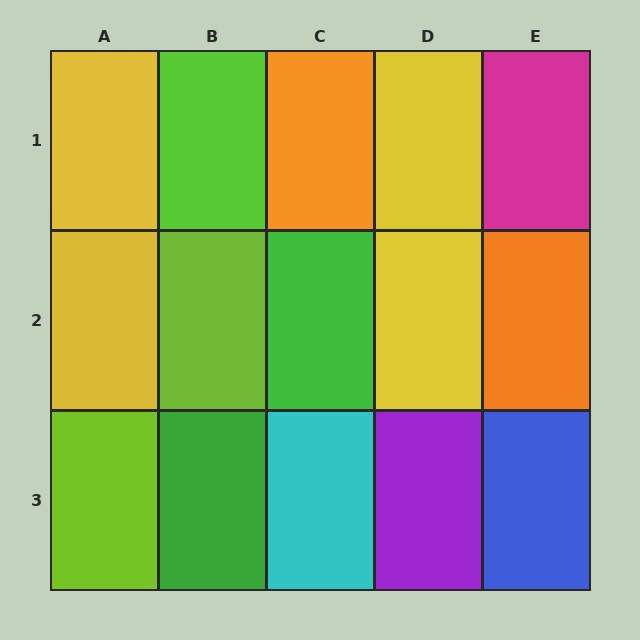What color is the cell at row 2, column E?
Orange.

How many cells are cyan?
1 cell is cyan.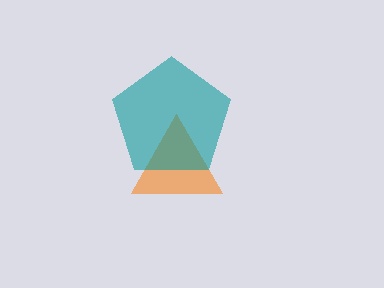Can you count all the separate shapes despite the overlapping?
Yes, there are 2 separate shapes.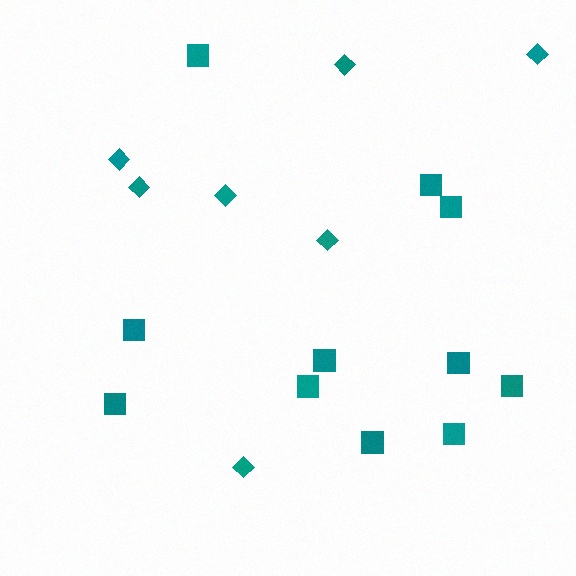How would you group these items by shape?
There are 2 groups: one group of diamonds (7) and one group of squares (11).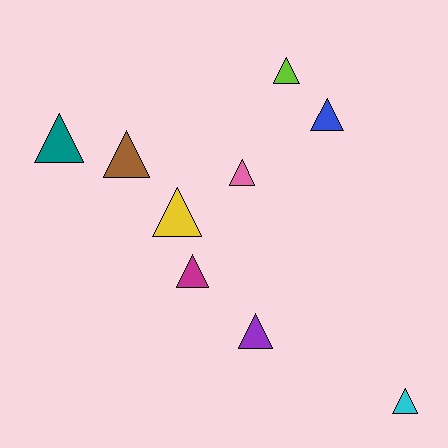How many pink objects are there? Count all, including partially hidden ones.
There is 1 pink object.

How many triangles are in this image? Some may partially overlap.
There are 9 triangles.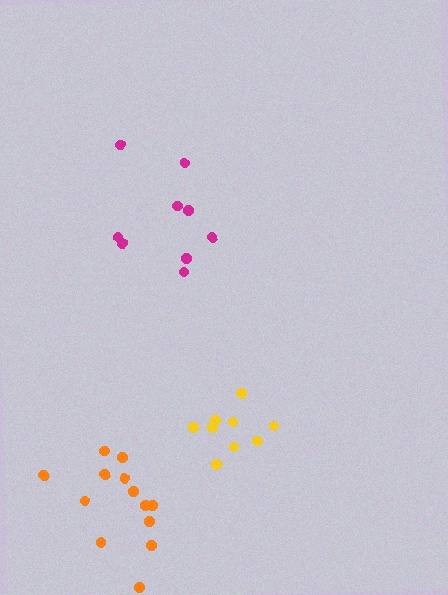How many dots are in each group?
Group 1: 9 dots, Group 2: 9 dots, Group 3: 13 dots (31 total).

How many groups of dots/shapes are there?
There are 3 groups.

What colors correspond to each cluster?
The clusters are colored: magenta, yellow, orange.